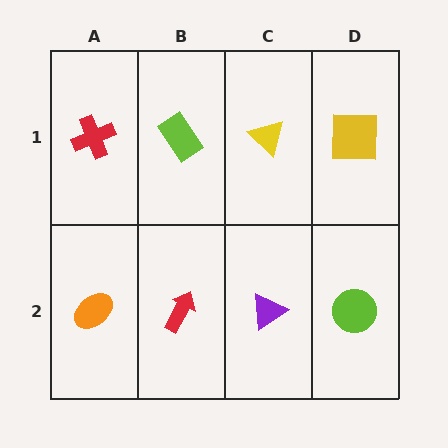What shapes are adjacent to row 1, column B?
A red arrow (row 2, column B), a red cross (row 1, column A), a yellow triangle (row 1, column C).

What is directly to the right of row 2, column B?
A purple triangle.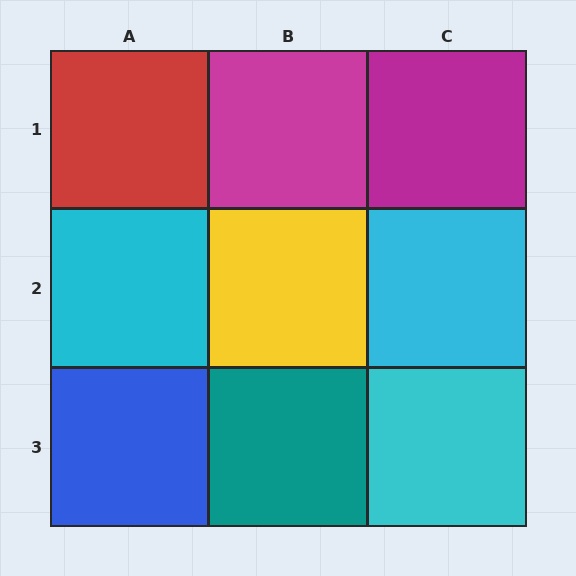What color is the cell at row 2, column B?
Yellow.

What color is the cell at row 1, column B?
Magenta.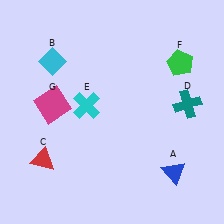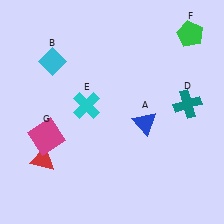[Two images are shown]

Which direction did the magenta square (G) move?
The magenta square (G) moved down.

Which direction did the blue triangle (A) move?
The blue triangle (A) moved up.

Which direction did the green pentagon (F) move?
The green pentagon (F) moved up.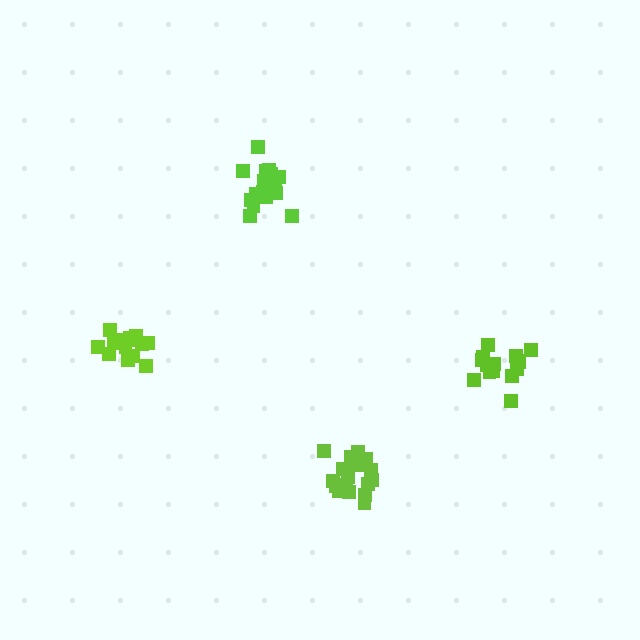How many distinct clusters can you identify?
There are 4 distinct clusters.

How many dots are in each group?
Group 1: 16 dots, Group 2: 15 dots, Group 3: 18 dots, Group 4: 14 dots (63 total).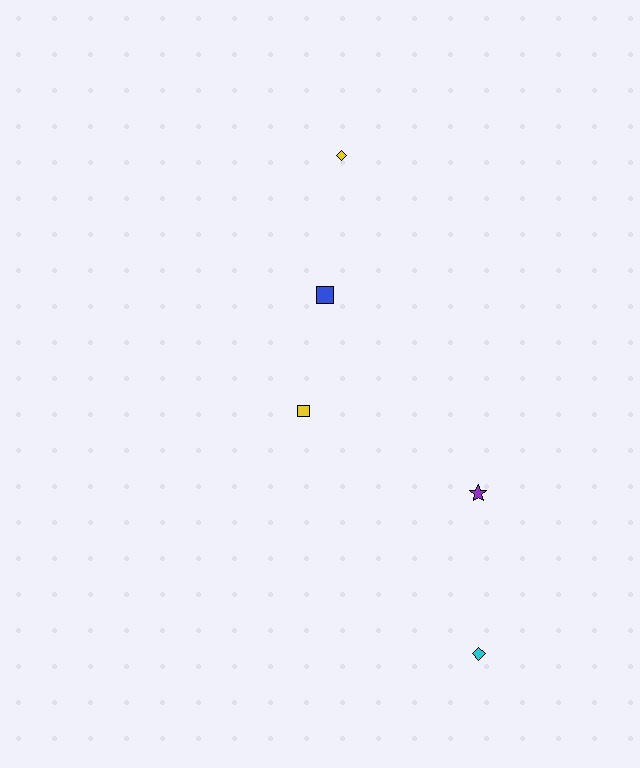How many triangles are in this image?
There are no triangles.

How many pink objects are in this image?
There are no pink objects.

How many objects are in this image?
There are 5 objects.